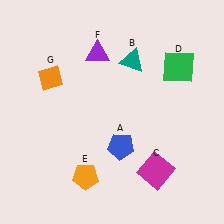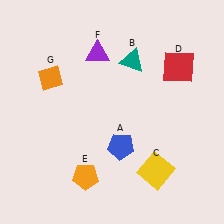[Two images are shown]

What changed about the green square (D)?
In Image 1, D is green. In Image 2, it changed to red.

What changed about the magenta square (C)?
In Image 1, C is magenta. In Image 2, it changed to yellow.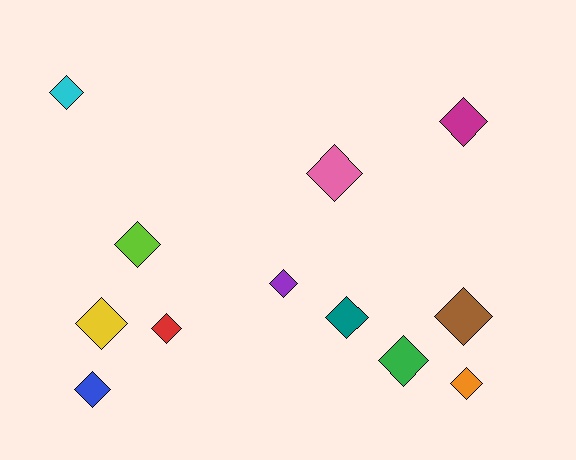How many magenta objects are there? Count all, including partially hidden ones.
There is 1 magenta object.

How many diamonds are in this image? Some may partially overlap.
There are 12 diamonds.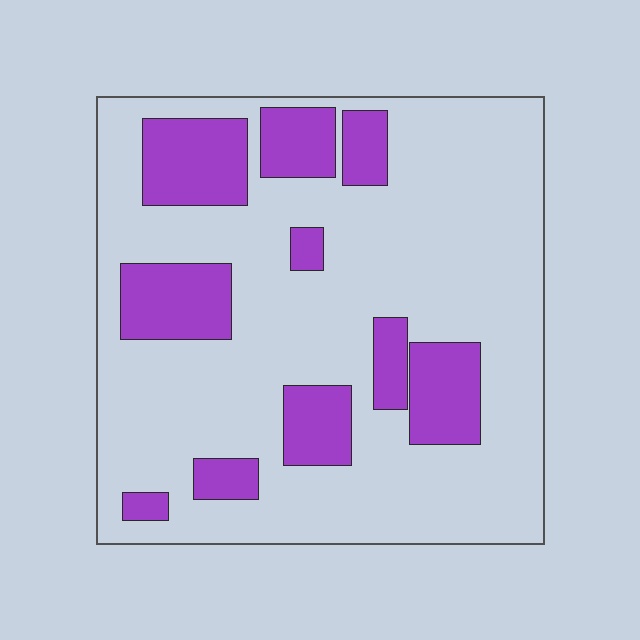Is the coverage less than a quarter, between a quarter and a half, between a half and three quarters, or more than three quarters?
Less than a quarter.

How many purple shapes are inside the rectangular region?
10.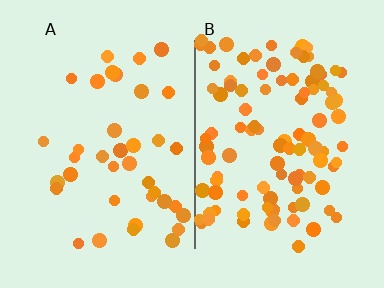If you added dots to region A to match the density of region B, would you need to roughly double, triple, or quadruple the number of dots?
Approximately triple.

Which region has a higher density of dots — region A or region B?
B (the right).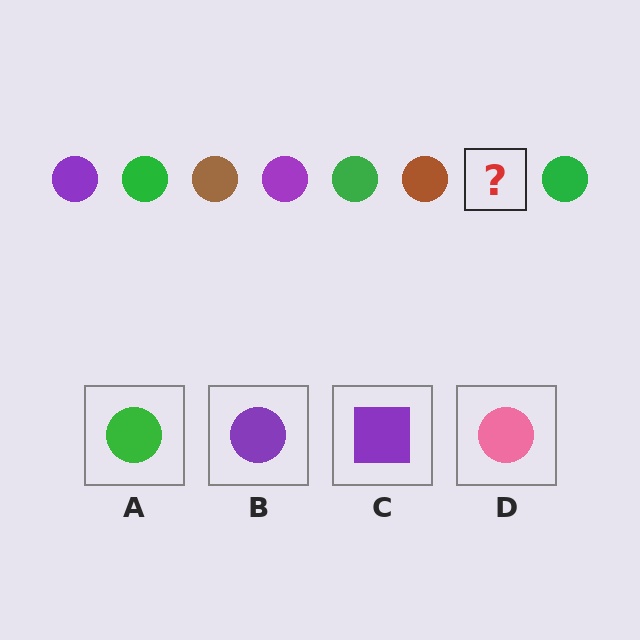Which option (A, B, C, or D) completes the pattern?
B.